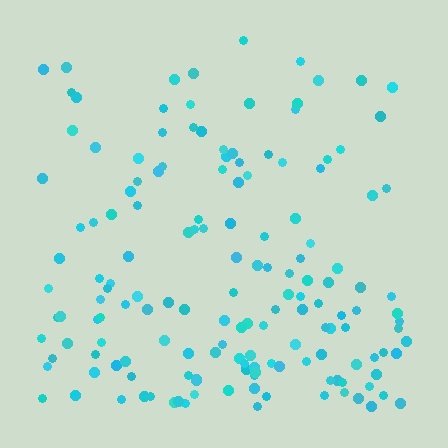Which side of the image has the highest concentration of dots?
The bottom.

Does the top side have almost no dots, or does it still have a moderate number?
Still a moderate number, just noticeably fewer than the bottom.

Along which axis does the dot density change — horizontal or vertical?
Vertical.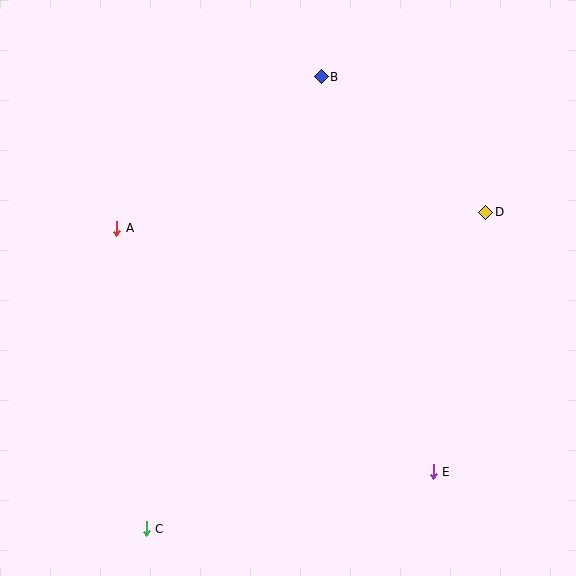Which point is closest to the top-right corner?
Point D is closest to the top-right corner.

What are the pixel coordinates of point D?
Point D is at (486, 212).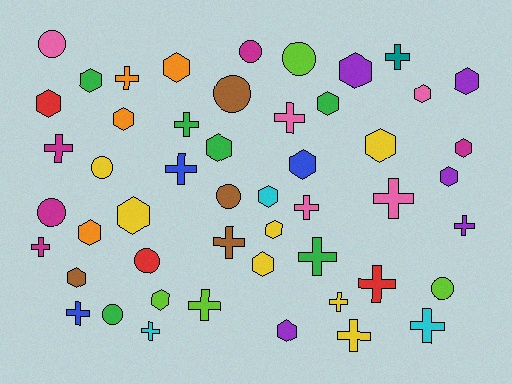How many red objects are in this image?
There are 3 red objects.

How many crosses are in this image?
There are 19 crosses.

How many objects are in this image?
There are 50 objects.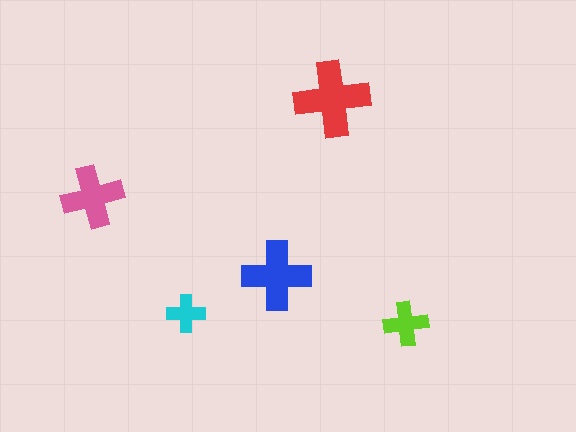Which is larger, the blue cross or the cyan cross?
The blue one.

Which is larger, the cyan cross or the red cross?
The red one.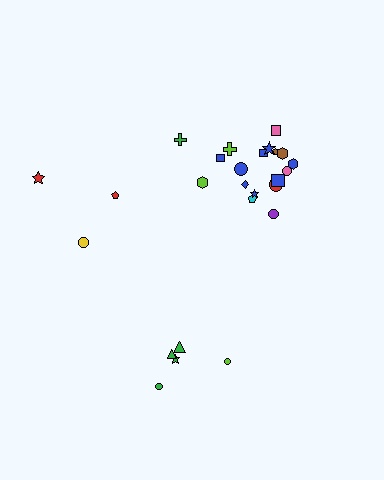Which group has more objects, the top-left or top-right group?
The top-right group.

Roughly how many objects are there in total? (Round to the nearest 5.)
Roughly 25 objects in total.